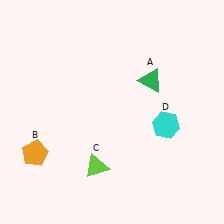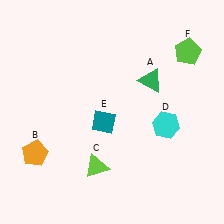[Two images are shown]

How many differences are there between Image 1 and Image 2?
There are 2 differences between the two images.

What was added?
A teal diamond (E), a lime pentagon (F) were added in Image 2.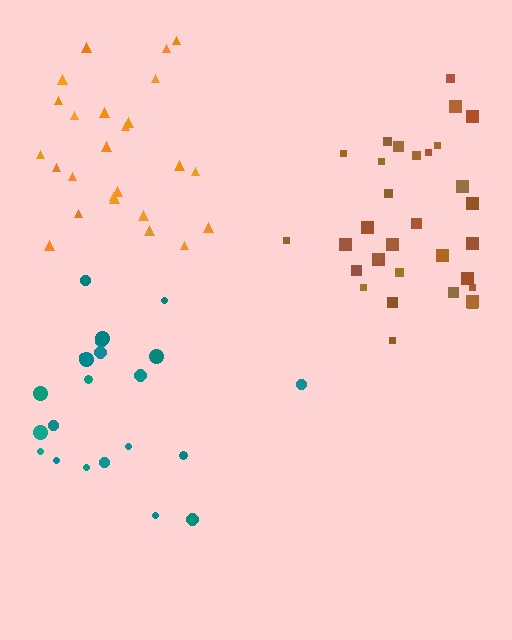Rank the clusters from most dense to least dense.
orange, teal, brown.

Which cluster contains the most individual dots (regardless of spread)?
Brown (32).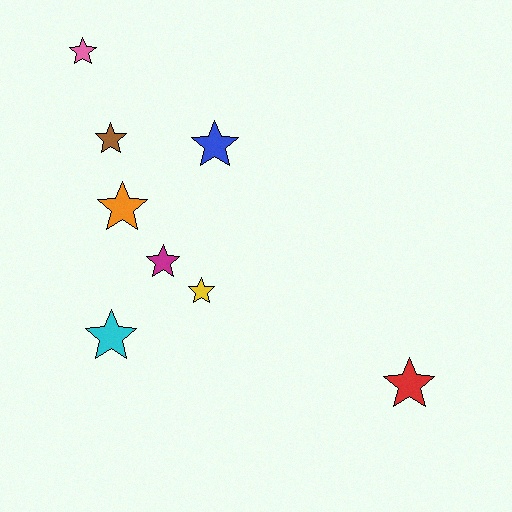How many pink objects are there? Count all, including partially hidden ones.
There is 1 pink object.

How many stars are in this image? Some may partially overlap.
There are 8 stars.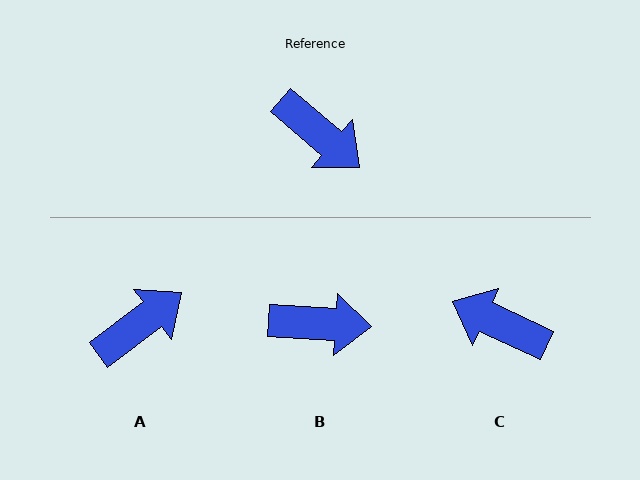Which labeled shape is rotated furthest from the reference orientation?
C, about 164 degrees away.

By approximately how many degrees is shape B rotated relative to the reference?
Approximately 37 degrees counter-clockwise.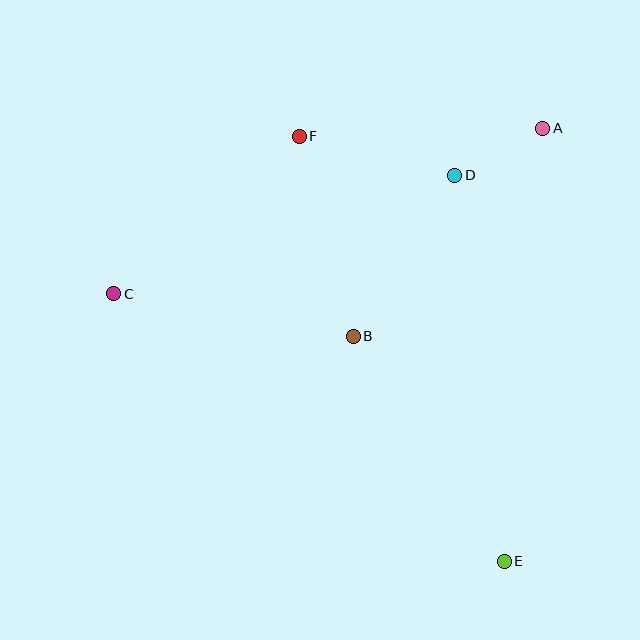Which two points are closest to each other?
Points A and D are closest to each other.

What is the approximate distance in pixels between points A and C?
The distance between A and C is approximately 460 pixels.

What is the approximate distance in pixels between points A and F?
The distance between A and F is approximately 244 pixels.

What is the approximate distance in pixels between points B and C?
The distance between B and C is approximately 243 pixels.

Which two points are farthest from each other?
Points C and E are farthest from each other.